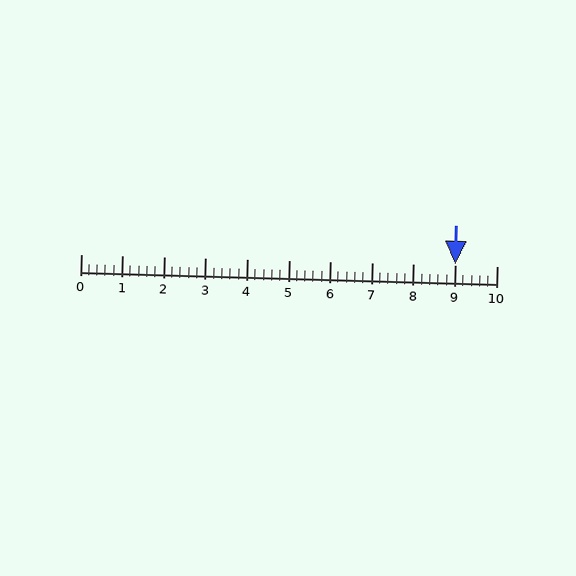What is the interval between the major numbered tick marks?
The major tick marks are spaced 1 units apart.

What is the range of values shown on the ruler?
The ruler shows values from 0 to 10.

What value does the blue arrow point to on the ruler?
The blue arrow points to approximately 9.0.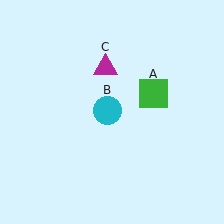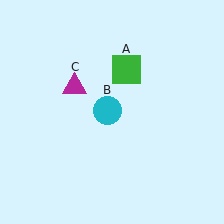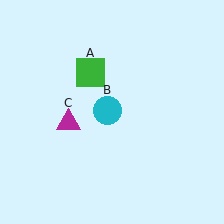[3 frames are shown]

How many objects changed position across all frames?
2 objects changed position: green square (object A), magenta triangle (object C).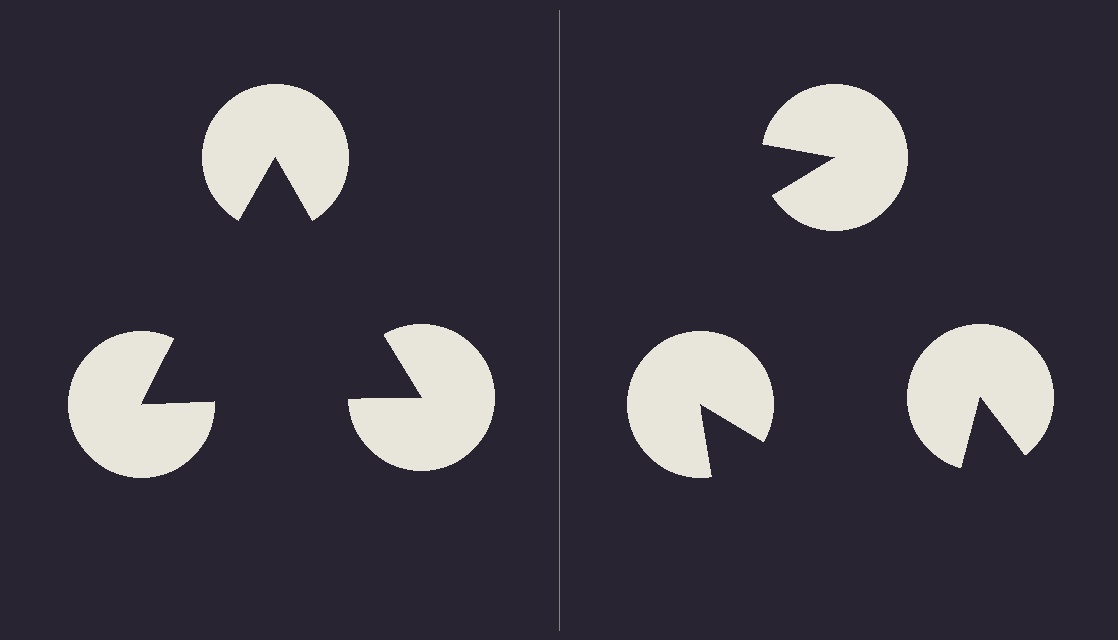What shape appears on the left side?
An illusory triangle.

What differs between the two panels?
The pac-man discs are positioned identically on both sides; only the wedge orientations differ. On the left they align to a triangle; on the right they are misaligned.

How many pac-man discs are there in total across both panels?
6 — 3 on each side.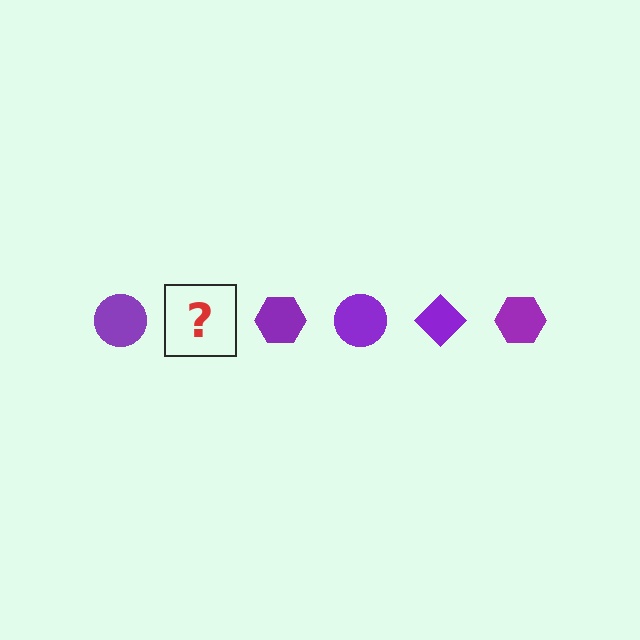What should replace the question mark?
The question mark should be replaced with a purple diamond.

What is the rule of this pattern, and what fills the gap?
The rule is that the pattern cycles through circle, diamond, hexagon shapes in purple. The gap should be filled with a purple diamond.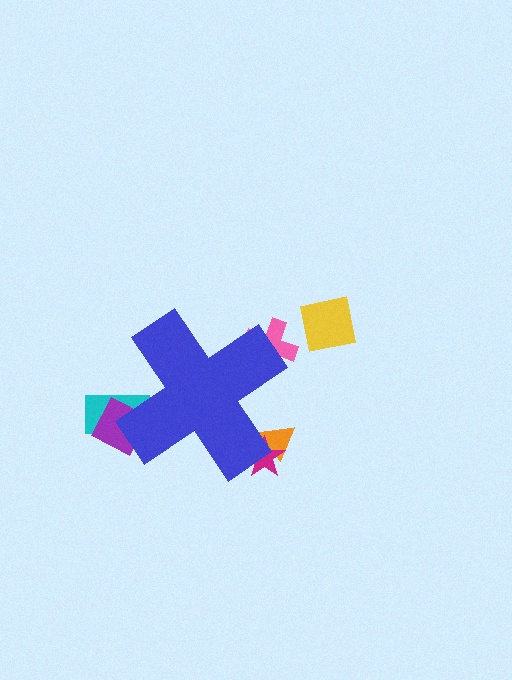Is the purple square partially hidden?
Yes, the purple square is partially hidden behind the blue cross.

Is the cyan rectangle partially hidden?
Yes, the cyan rectangle is partially hidden behind the blue cross.